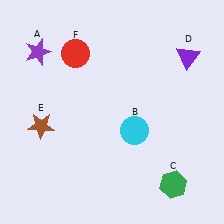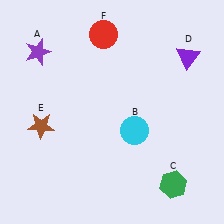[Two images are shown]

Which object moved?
The red circle (F) moved right.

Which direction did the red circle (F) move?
The red circle (F) moved right.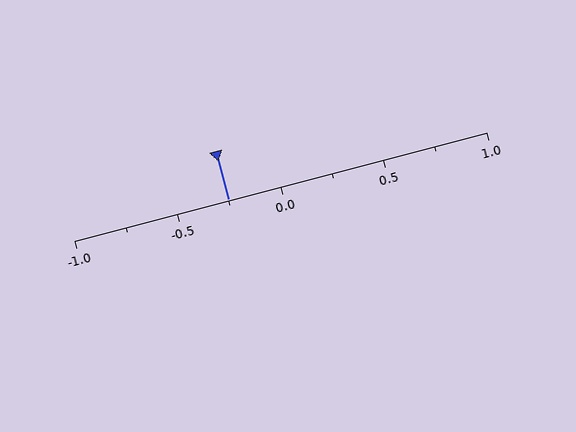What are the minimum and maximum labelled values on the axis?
The axis runs from -1.0 to 1.0.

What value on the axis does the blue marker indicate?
The marker indicates approximately -0.25.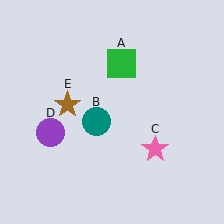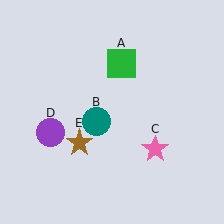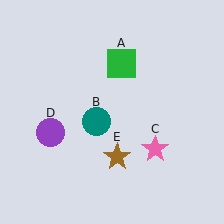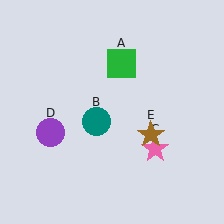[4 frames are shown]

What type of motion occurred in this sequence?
The brown star (object E) rotated counterclockwise around the center of the scene.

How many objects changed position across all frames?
1 object changed position: brown star (object E).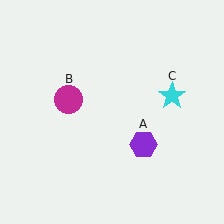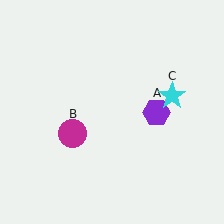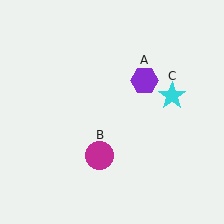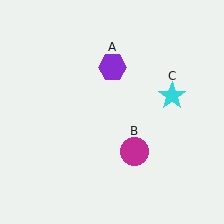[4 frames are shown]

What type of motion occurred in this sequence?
The purple hexagon (object A), magenta circle (object B) rotated counterclockwise around the center of the scene.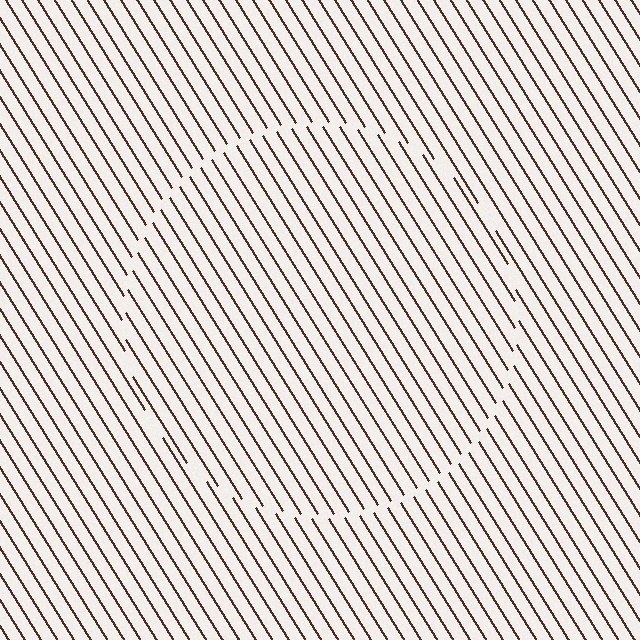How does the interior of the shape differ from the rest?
The interior of the shape contains the same grating, shifted by half a period — the contour is defined by the phase discontinuity where line-ends from the inner and outer gratings abut.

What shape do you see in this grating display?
An illusory circle. The interior of the shape contains the same grating, shifted by half a period — the contour is defined by the phase discontinuity where line-ends from the inner and outer gratings abut.